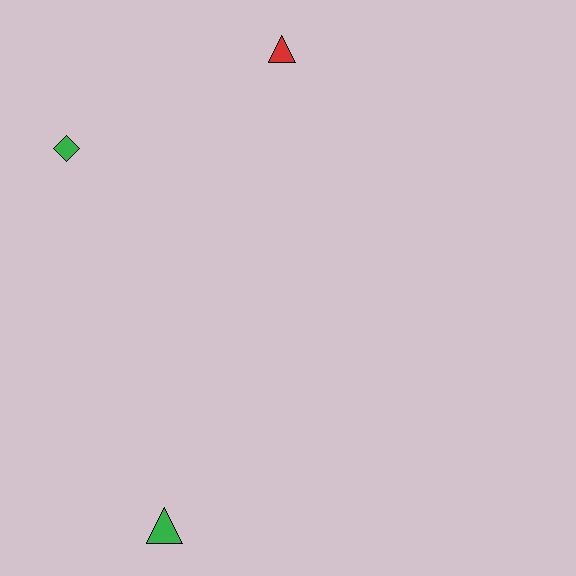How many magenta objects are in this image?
There are no magenta objects.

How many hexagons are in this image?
There are no hexagons.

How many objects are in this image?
There are 3 objects.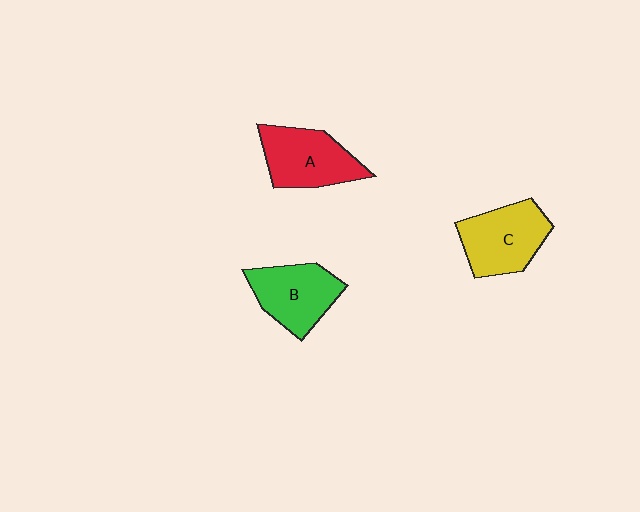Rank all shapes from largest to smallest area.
From largest to smallest: C (yellow), A (red), B (green).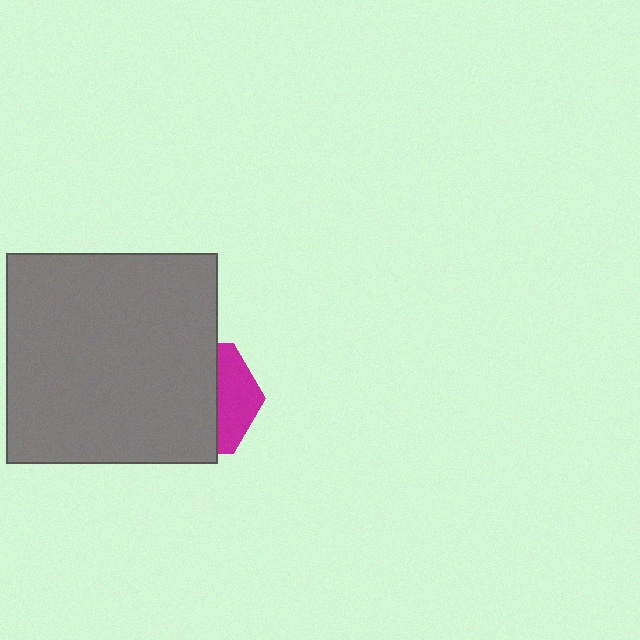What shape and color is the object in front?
The object in front is a gray rectangle.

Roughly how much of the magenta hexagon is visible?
A small part of it is visible (roughly 34%).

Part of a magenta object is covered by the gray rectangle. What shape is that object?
It is a hexagon.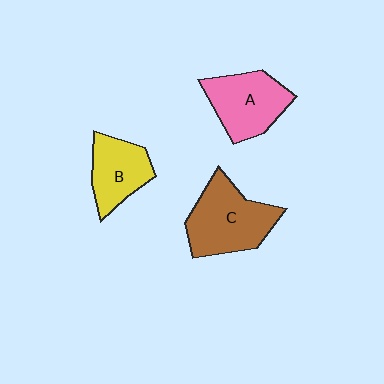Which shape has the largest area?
Shape C (brown).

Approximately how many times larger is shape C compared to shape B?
Approximately 1.4 times.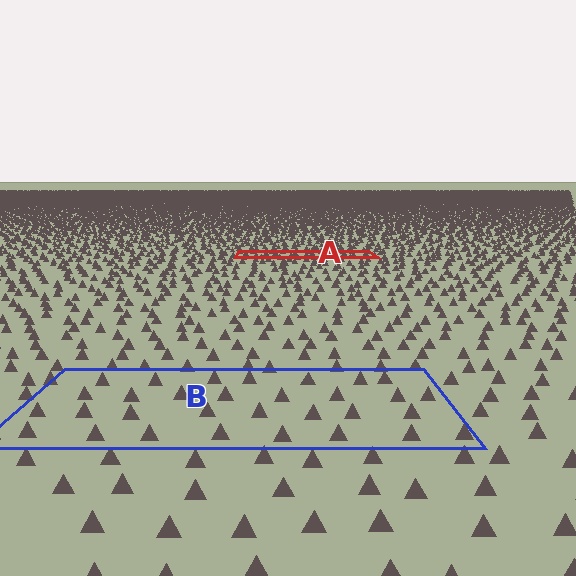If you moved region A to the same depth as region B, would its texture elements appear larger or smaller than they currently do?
They would appear larger. At a closer depth, the same texture elements are projected at a bigger on-screen size.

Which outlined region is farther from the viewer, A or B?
Region A is farther from the viewer — the texture elements inside it appear smaller and more densely packed.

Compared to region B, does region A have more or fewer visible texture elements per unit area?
Region A has more texture elements per unit area — they are packed more densely because it is farther away.